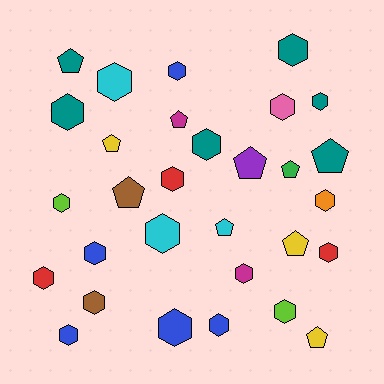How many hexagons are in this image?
There are 20 hexagons.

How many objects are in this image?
There are 30 objects.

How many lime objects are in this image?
There are 2 lime objects.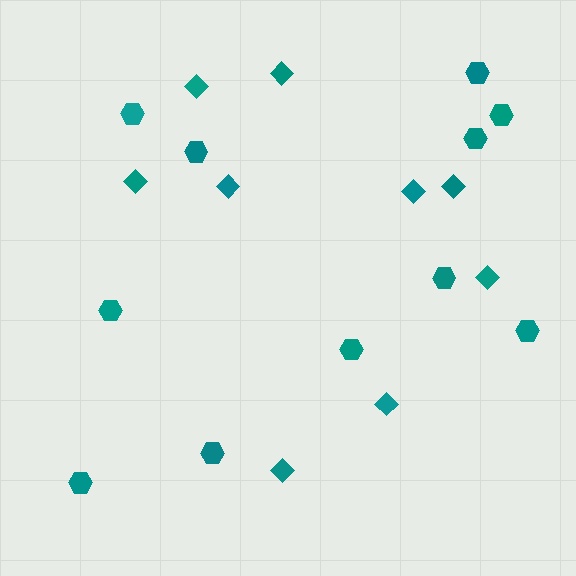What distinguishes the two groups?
There are 2 groups: one group of diamonds (9) and one group of hexagons (11).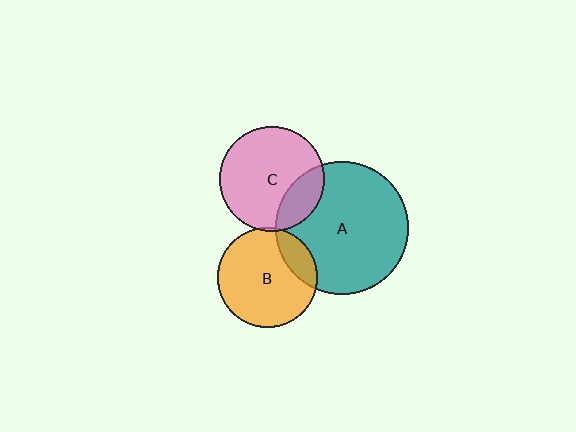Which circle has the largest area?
Circle A (teal).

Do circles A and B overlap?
Yes.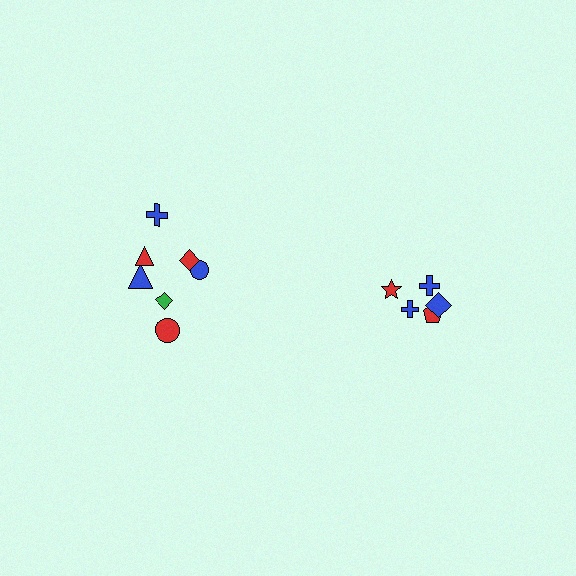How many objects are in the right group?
There are 5 objects.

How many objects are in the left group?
There are 7 objects.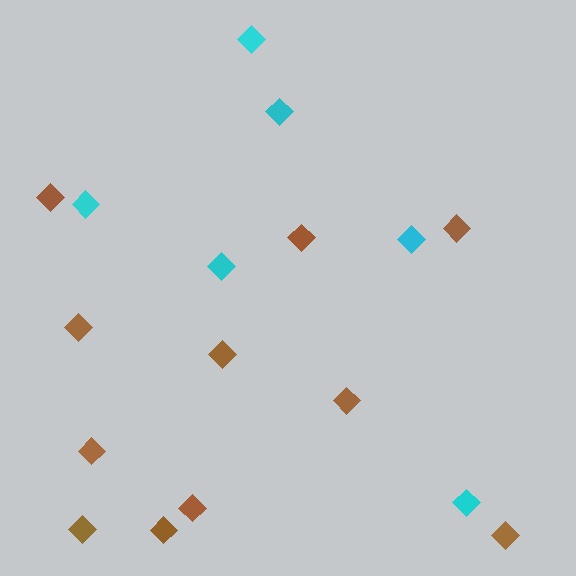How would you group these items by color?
There are 2 groups: one group of brown diamonds (11) and one group of cyan diamonds (6).